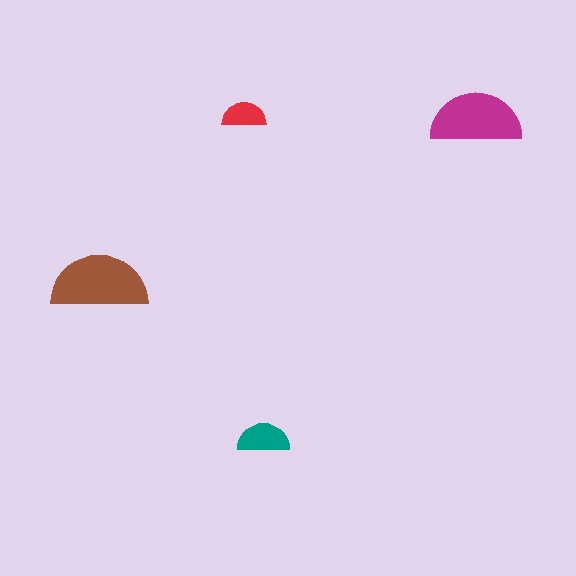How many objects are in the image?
There are 4 objects in the image.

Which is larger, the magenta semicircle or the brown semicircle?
The brown one.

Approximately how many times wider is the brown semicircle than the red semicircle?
About 2 times wider.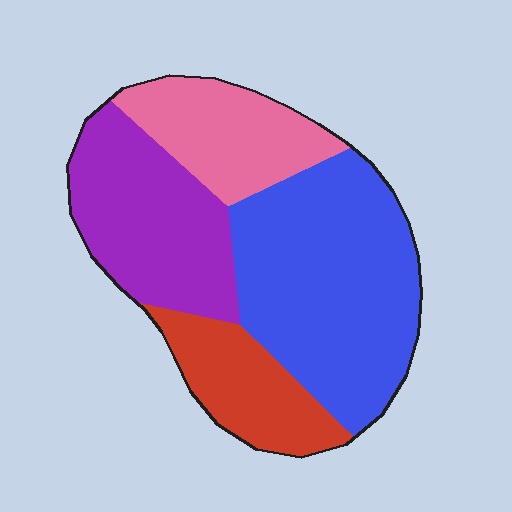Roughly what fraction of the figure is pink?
Pink takes up about one sixth (1/6) of the figure.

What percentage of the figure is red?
Red covers roughly 15% of the figure.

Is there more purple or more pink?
Purple.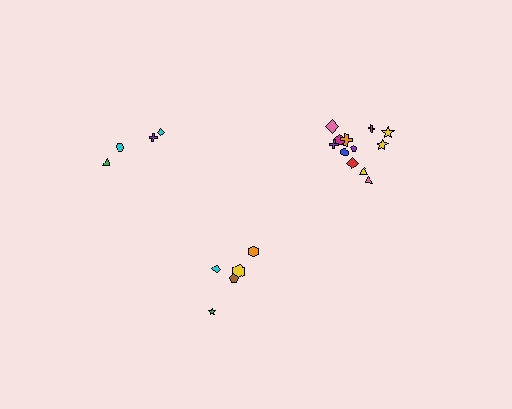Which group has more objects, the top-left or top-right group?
The top-right group.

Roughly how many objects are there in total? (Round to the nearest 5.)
Roughly 20 objects in total.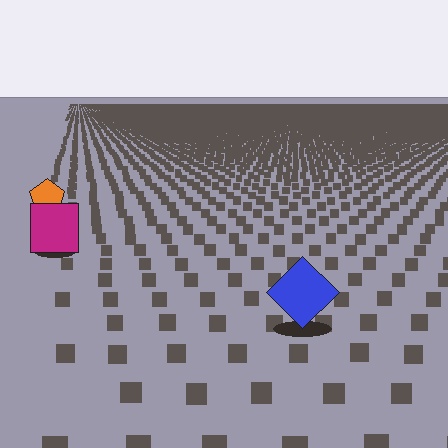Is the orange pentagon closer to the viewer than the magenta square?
No. The magenta square is closer — you can tell from the texture gradient: the ground texture is coarser near it.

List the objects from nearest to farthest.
From nearest to farthest: the blue diamond, the magenta square, the orange pentagon.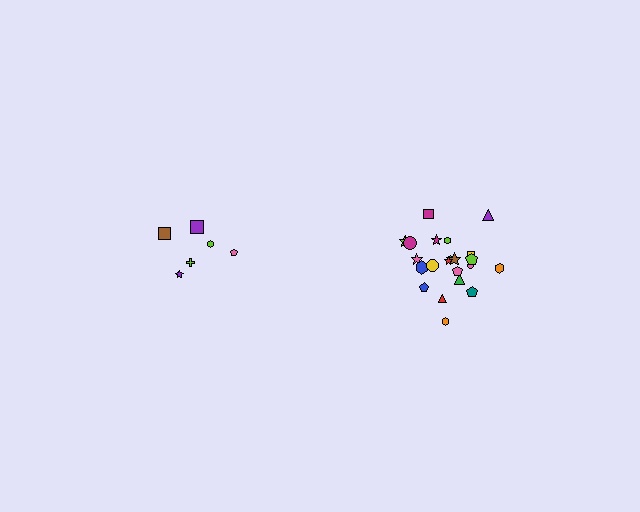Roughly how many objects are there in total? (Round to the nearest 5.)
Roughly 30 objects in total.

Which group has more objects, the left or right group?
The right group.